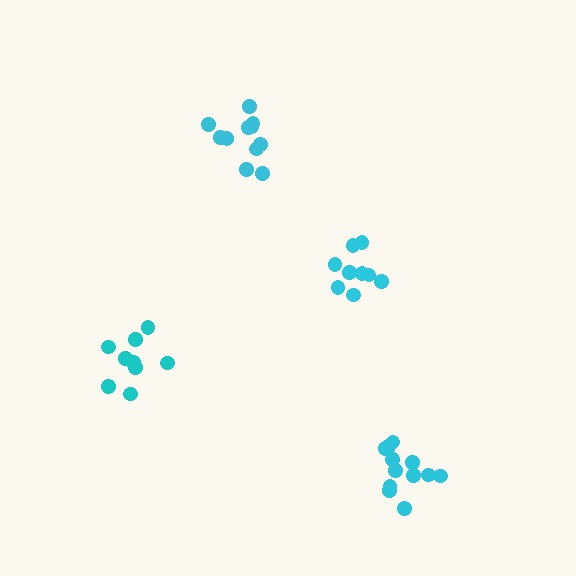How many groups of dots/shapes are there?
There are 4 groups.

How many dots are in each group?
Group 1: 11 dots, Group 2: 12 dots, Group 3: 9 dots, Group 4: 9 dots (41 total).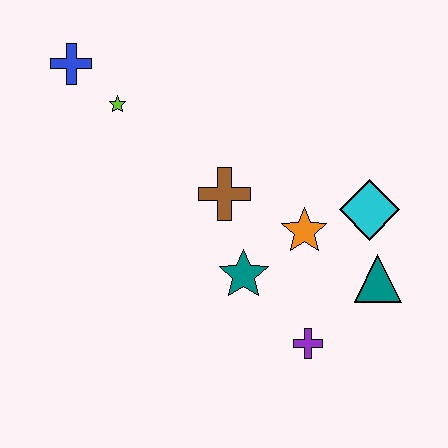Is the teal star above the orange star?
No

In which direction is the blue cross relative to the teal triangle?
The blue cross is to the left of the teal triangle.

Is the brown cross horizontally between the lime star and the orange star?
Yes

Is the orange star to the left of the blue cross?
No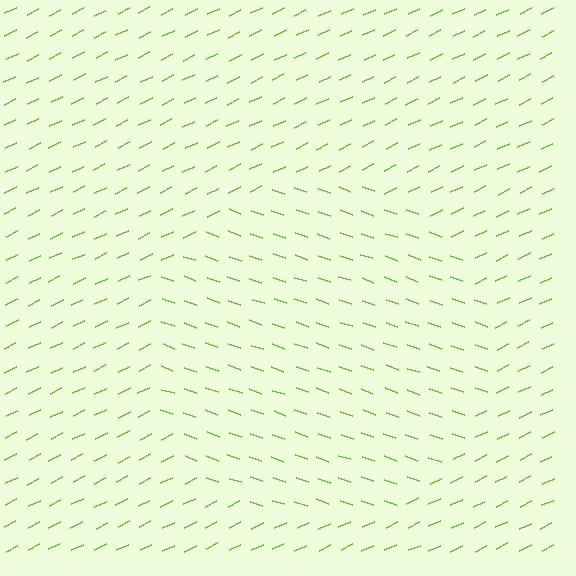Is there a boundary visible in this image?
Yes, there is a texture boundary formed by a change in line orientation.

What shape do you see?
I see a circle.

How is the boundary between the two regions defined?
The boundary is defined purely by a change in line orientation (approximately 45 degrees difference). All lines are the same color and thickness.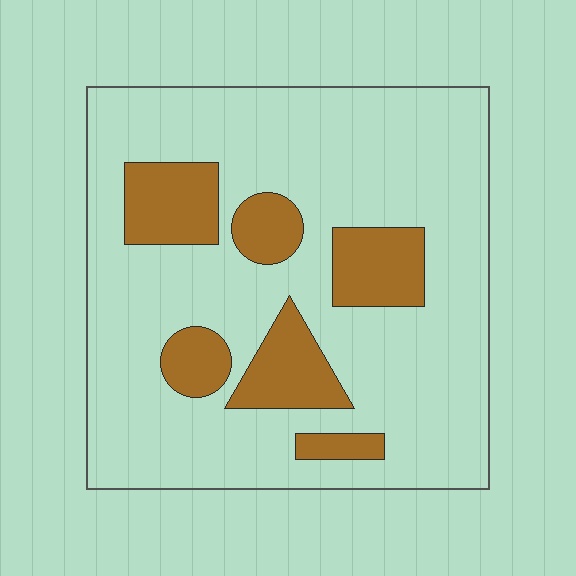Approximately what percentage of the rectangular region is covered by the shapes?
Approximately 20%.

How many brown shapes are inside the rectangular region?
6.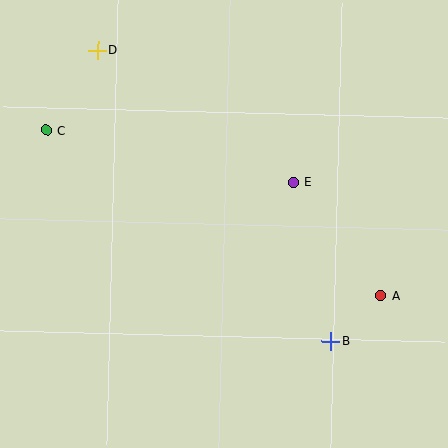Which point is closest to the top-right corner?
Point E is closest to the top-right corner.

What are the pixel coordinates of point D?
Point D is at (98, 50).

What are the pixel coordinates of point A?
Point A is at (381, 296).